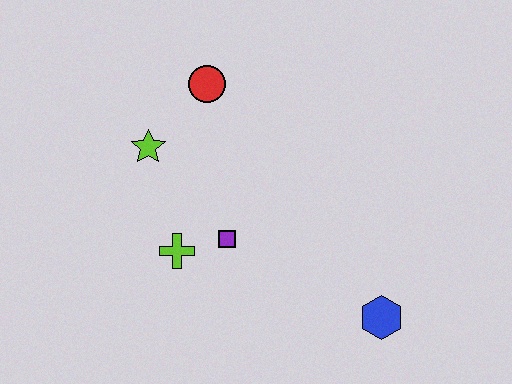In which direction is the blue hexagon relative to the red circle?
The blue hexagon is below the red circle.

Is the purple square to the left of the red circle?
No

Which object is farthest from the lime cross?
The blue hexagon is farthest from the lime cross.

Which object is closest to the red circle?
The lime star is closest to the red circle.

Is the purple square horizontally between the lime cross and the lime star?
No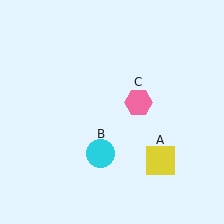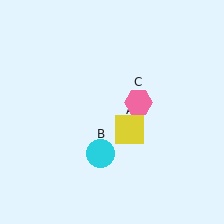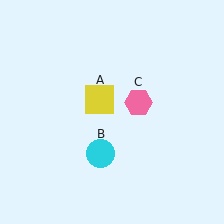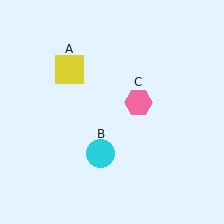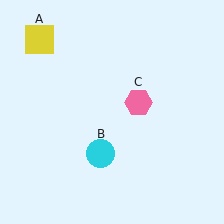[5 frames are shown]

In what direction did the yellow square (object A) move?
The yellow square (object A) moved up and to the left.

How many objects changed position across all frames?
1 object changed position: yellow square (object A).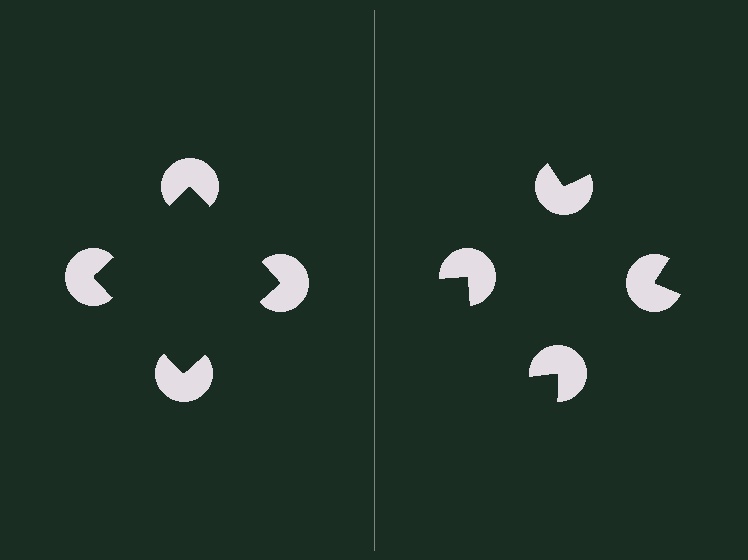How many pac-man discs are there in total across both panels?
8 — 4 on each side.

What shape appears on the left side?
An illusory square.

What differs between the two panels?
The pac-man discs are positioned identically on both sides; only the wedge orientations differ. On the left they align to a square; on the right they are misaligned.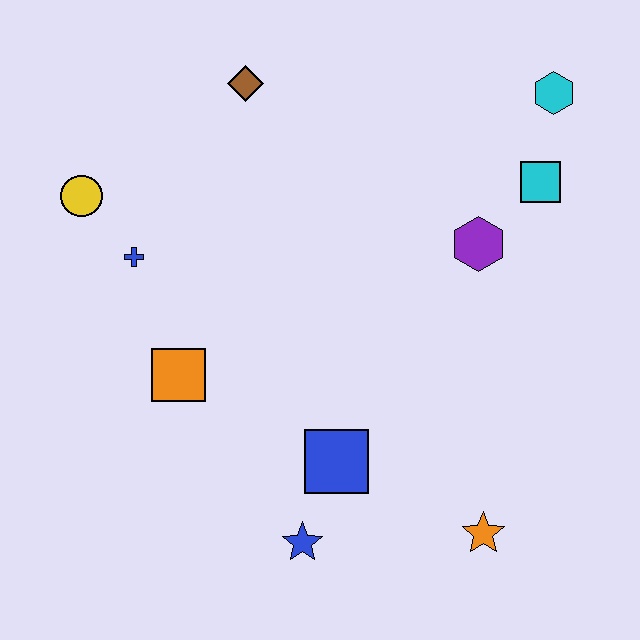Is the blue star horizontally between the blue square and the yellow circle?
Yes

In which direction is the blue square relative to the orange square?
The blue square is to the right of the orange square.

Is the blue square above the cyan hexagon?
No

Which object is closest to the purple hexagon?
The cyan square is closest to the purple hexagon.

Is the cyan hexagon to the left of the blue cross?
No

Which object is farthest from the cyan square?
The yellow circle is farthest from the cyan square.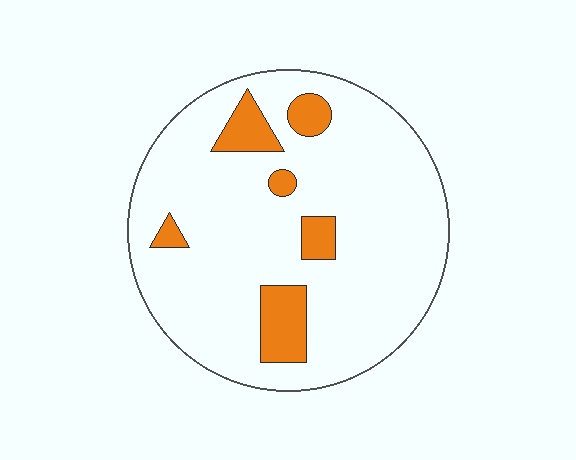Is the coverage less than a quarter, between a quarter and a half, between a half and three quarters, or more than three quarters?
Less than a quarter.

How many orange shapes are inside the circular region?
6.